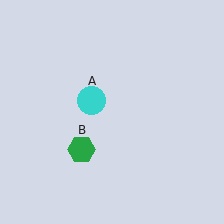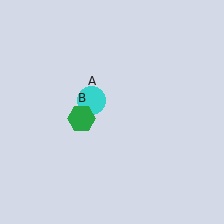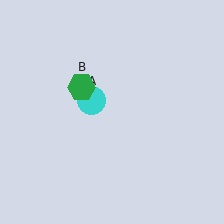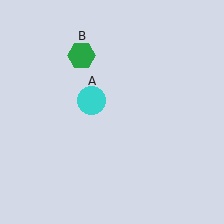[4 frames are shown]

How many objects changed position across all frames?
1 object changed position: green hexagon (object B).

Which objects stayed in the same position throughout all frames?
Cyan circle (object A) remained stationary.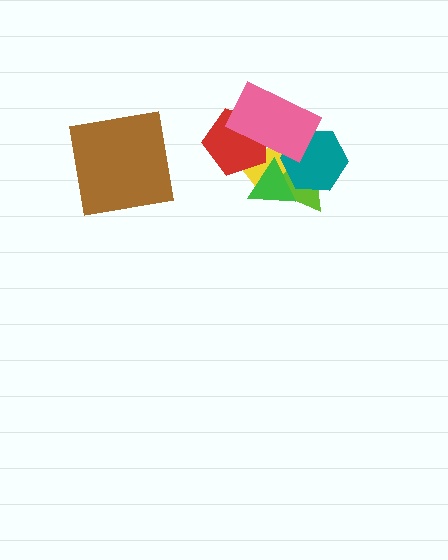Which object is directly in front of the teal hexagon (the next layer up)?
The pink rectangle is directly in front of the teal hexagon.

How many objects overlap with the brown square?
0 objects overlap with the brown square.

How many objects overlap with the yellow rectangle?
5 objects overlap with the yellow rectangle.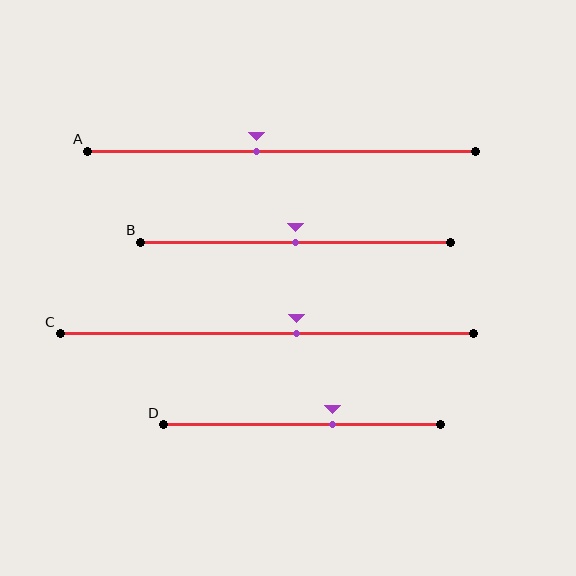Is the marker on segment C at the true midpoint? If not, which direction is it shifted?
No, the marker on segment C is shifted to the right by about 7% of the segment length.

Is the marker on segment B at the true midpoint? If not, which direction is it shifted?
Yes, the marker on segment B is at the true midpoint.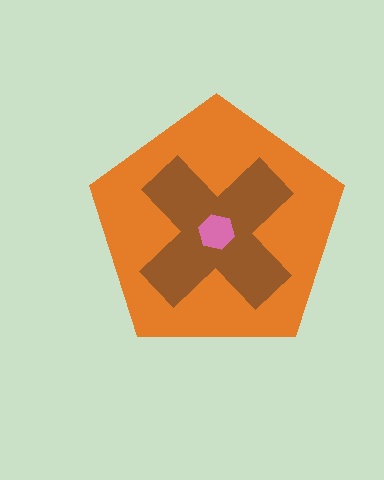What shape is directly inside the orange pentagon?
The brown cross.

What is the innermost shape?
The pink hexagon.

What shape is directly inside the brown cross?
The pink hexagon.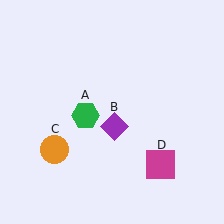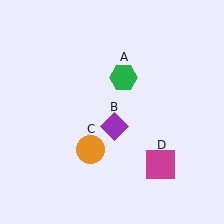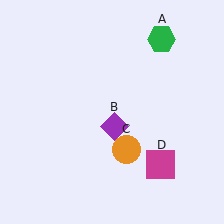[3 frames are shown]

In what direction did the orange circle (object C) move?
The orange circle (object C) moved right.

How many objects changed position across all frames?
2 objects changed position: green hexagon (object A), orange circle (object C).